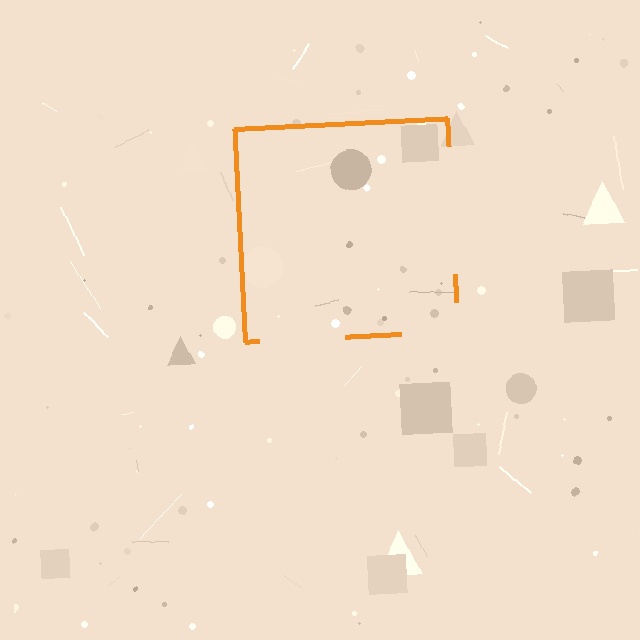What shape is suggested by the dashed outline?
The dashed outline suggests a square.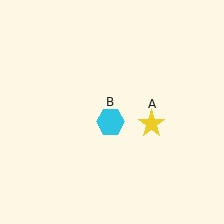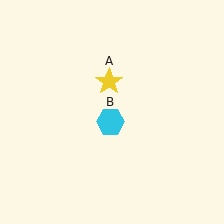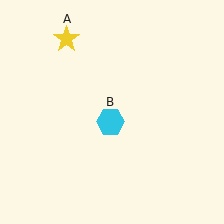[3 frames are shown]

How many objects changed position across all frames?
1 object changed position: yellow star (object A).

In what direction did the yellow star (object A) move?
The yellow star (object A) moved up and to the left.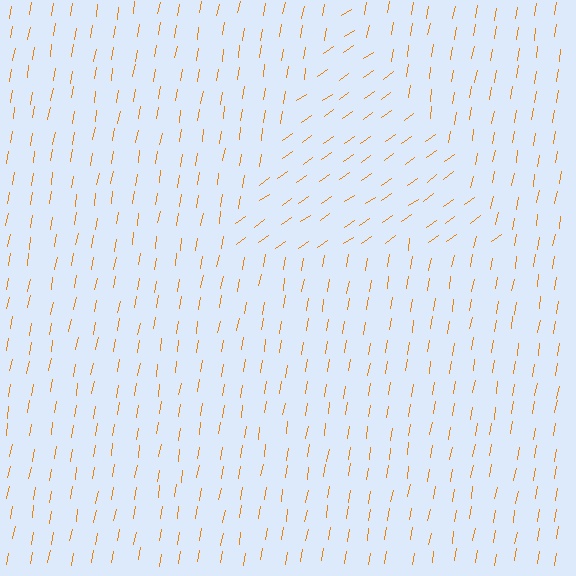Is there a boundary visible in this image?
Yes, there is a texture boundary formed by a change in line orientation.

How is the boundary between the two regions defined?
The boundary is defined purely by a change in line orientation (approximately 45 degrees difference). All lines are the same color and thickness.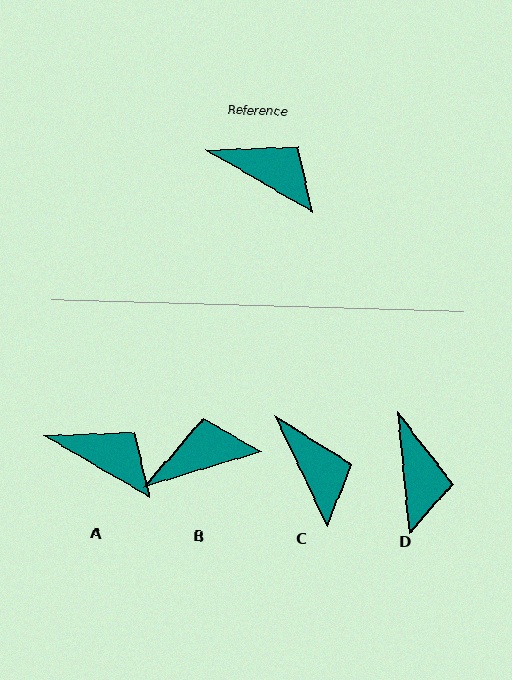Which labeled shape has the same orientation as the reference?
A.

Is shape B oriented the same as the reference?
No, it is off by about 47 degrees.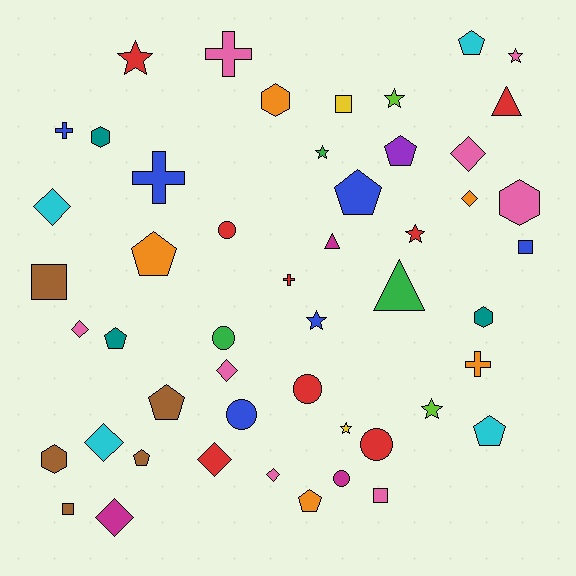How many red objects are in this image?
There are 8 red objects.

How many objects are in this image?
There are 50 objects.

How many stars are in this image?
There are 8 stars.